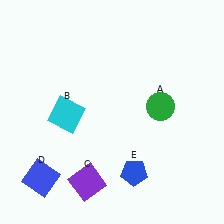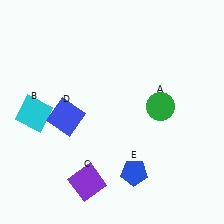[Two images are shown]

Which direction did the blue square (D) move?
The blue square (D) moved up.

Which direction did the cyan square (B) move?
The cyan square (B) moved left.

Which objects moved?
The objects that moved are: the cyan square (B), the blue square (D).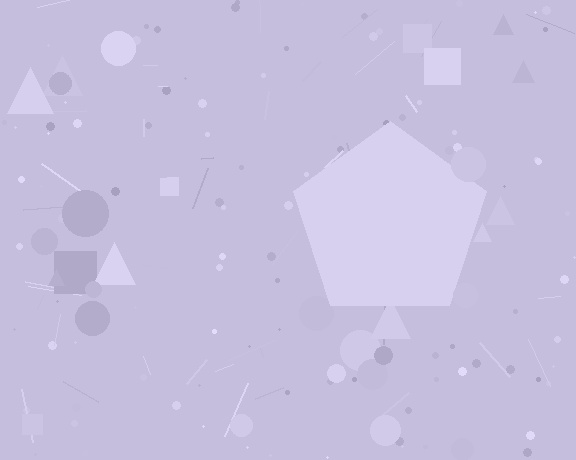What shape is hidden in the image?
A pentagon is hidden in the image.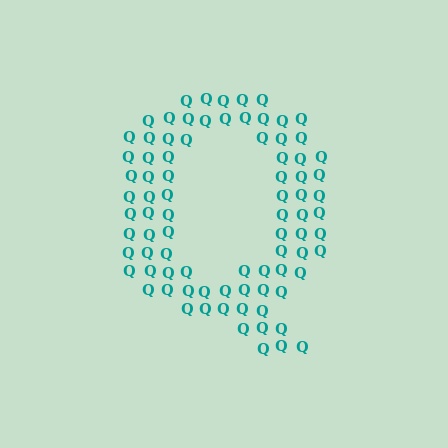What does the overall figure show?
The overall figure shows the letter Q.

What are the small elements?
The small elements are letter Q's.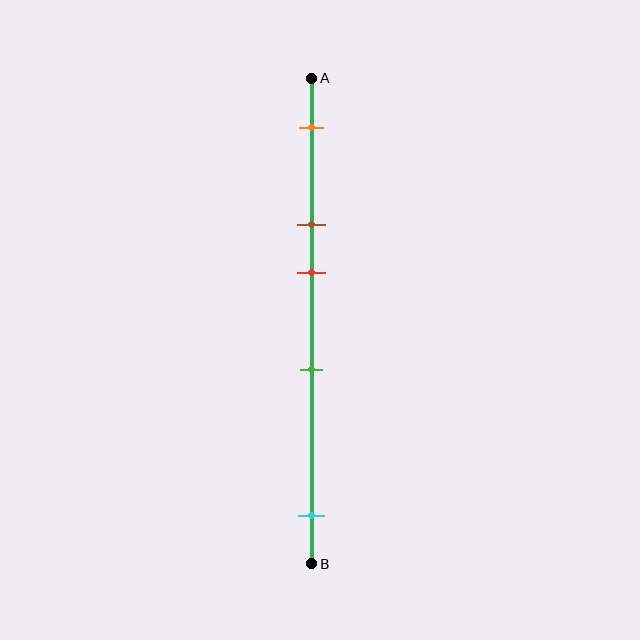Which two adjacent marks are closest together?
The brown and red marks are the closest adjacent pair.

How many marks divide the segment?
There are 5 marks dividing the segment.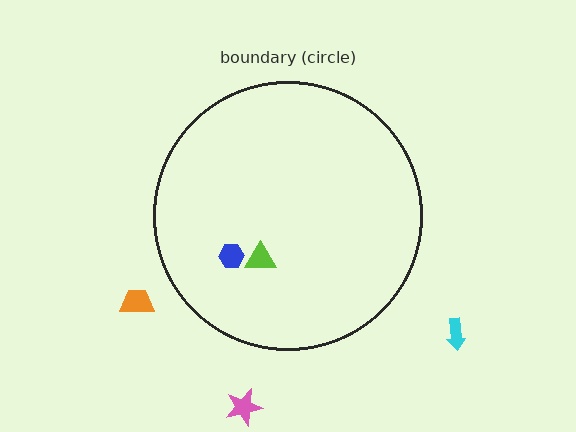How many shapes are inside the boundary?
2 inside, 3 outside.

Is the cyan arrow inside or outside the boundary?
Outside.